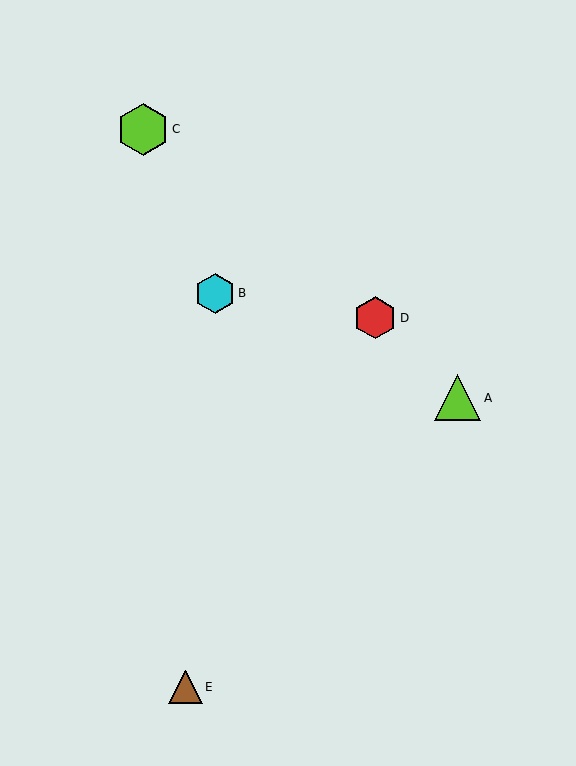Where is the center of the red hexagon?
The center of the red hexagon is at (375, 318).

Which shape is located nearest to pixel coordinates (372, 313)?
The red hexagon (labeled D) at (375, 318) is nearest to that location.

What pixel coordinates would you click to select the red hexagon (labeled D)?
Click at (375, 318) to select the red hexagon D.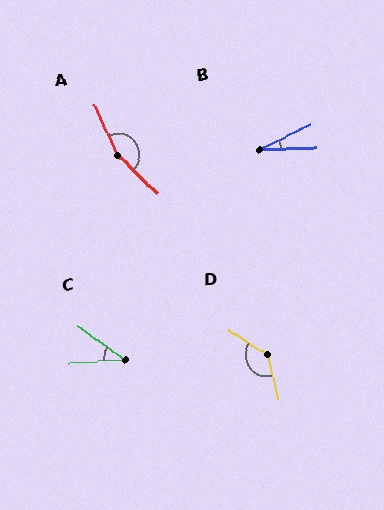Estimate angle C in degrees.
Approximately 40 degrees.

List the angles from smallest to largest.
B (24°), C (40°), D (137°), A (159°).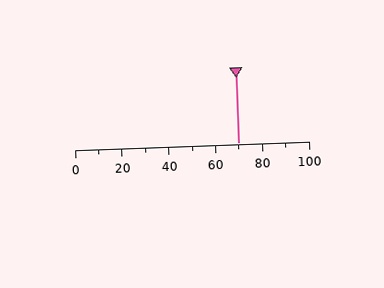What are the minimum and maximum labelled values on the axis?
The axis runs from 0 to 100.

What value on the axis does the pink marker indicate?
The marker indicates approximately 70.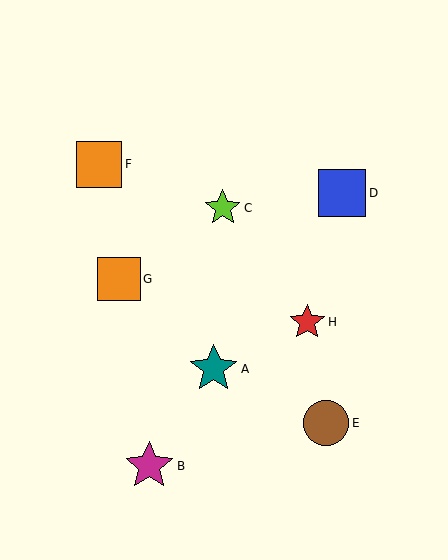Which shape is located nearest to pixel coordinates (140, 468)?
The magenta star (labeled B) at (149, 466) is nearest to that location.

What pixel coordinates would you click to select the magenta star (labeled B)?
Click at (149, 466) to select the magenta star B.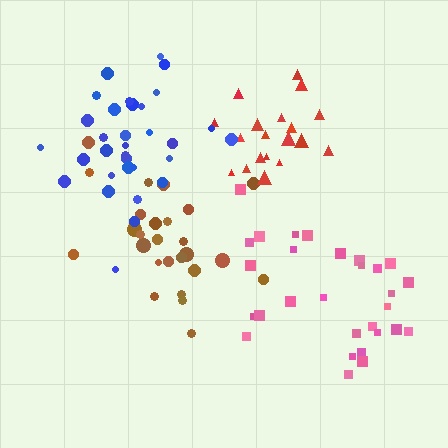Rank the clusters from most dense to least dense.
red, blue, brown, pink.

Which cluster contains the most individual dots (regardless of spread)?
Blue (32).